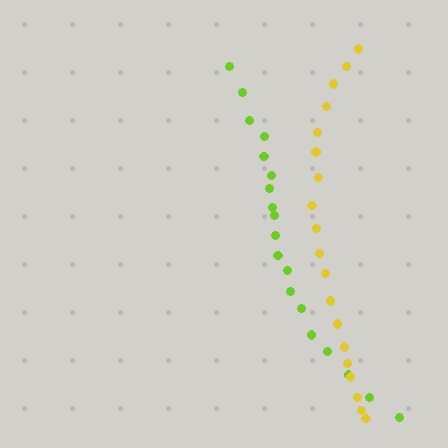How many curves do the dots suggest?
There are 2 distinct paths.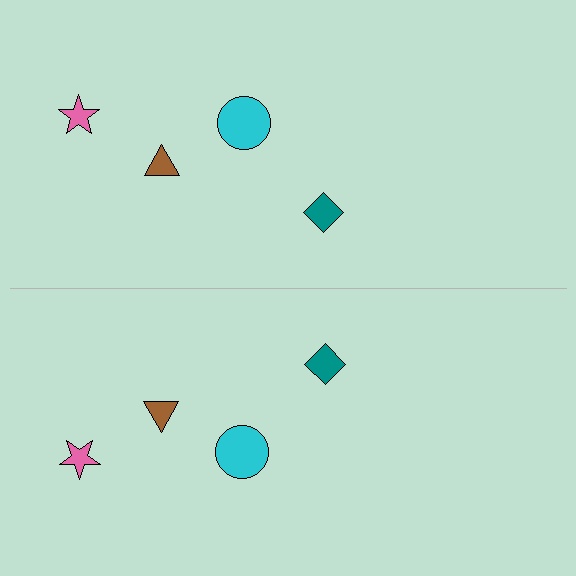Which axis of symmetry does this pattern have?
The pattern has a horizontal axis of symmetry running through the center of the image.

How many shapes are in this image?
There are 8 shapes in this image.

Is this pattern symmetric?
Yes, this pattern has bilateral (reflection) symmetry.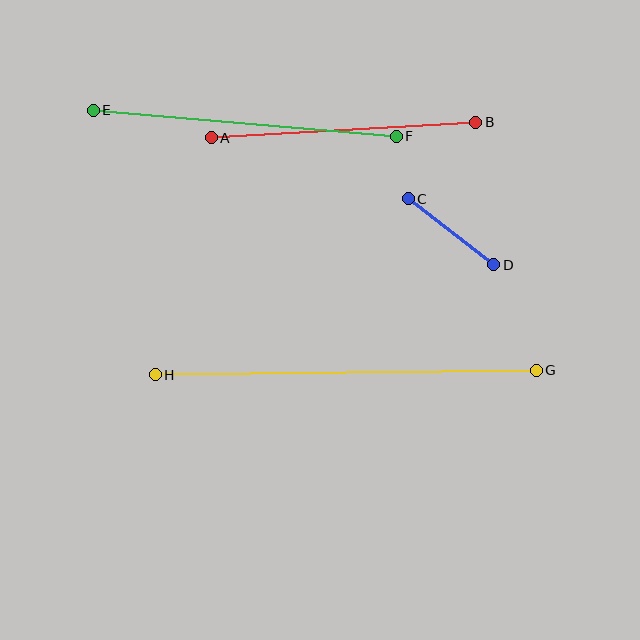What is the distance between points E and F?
The distance is approximately 304 pixels.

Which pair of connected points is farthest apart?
Points G and H are farthest apart.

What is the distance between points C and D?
The distance is approximately 108 pixels.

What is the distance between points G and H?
The distance is approximately 381 pixels.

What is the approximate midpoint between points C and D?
The midpoint is at approximately (451, 232) pixels.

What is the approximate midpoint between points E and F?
The midpoint is at approximately (245, 123) pixels.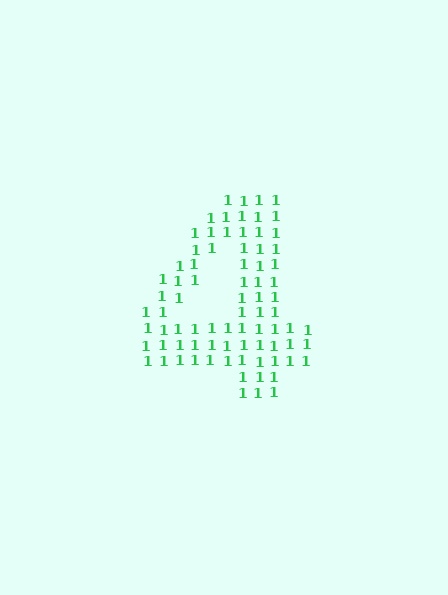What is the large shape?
The large shape is the digit 4.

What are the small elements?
The small elements are digit 1's.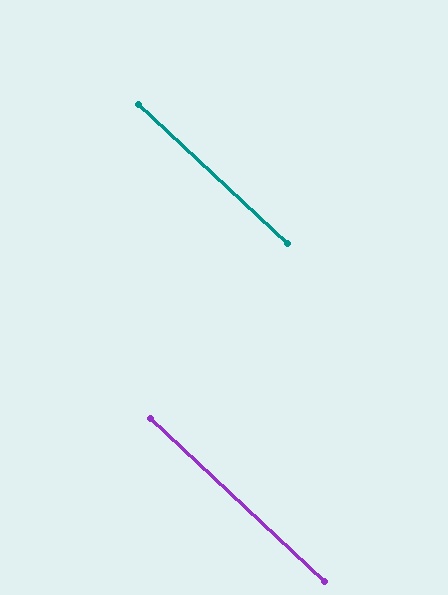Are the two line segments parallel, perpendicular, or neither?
Parallel — their directions differ by only 0.0°.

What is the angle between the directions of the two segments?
Approximately 0 degrees.